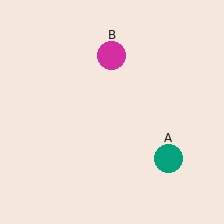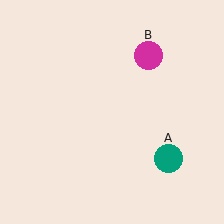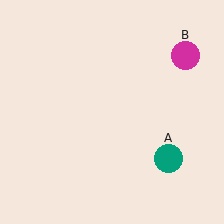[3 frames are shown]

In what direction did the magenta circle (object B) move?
The magenta circle (object B) moved right.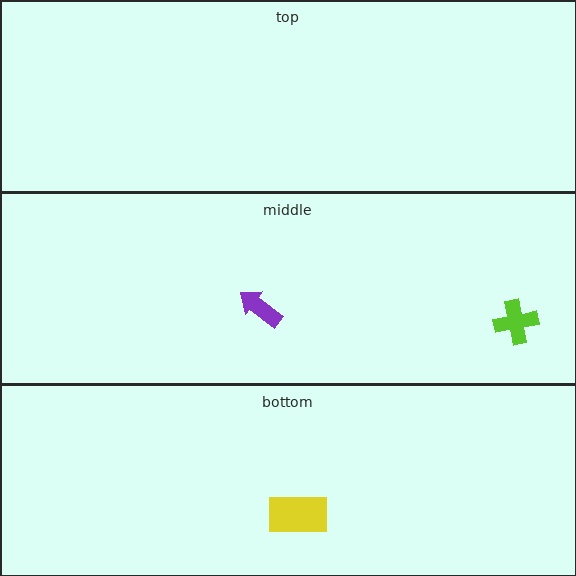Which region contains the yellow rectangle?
The bottom region.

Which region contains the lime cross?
The middle region.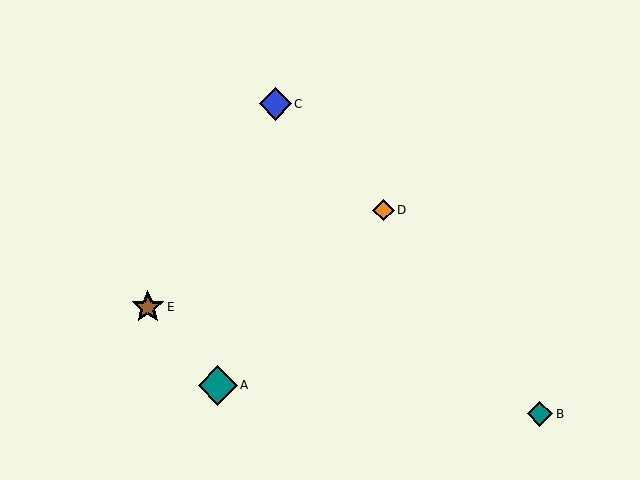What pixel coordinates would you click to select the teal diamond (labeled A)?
Click at (218, 385) to select the teal diamond A.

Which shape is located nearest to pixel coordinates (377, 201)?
The orange diamond (labeled D) at (383, 210) is nearest to that location.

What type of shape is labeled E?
Shape E is a brown star.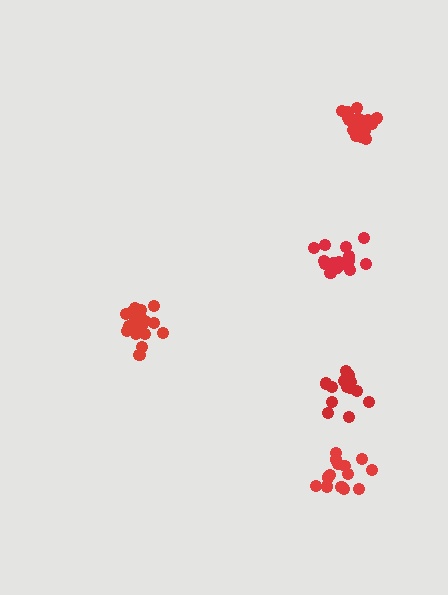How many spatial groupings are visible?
There are 5 spatial groupings.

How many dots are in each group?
Group 1: 20 dots, Group 2: 14 dots, Group 3: 16 dots, Group 4: 20 dots, Group 5: 15 dots (85 total).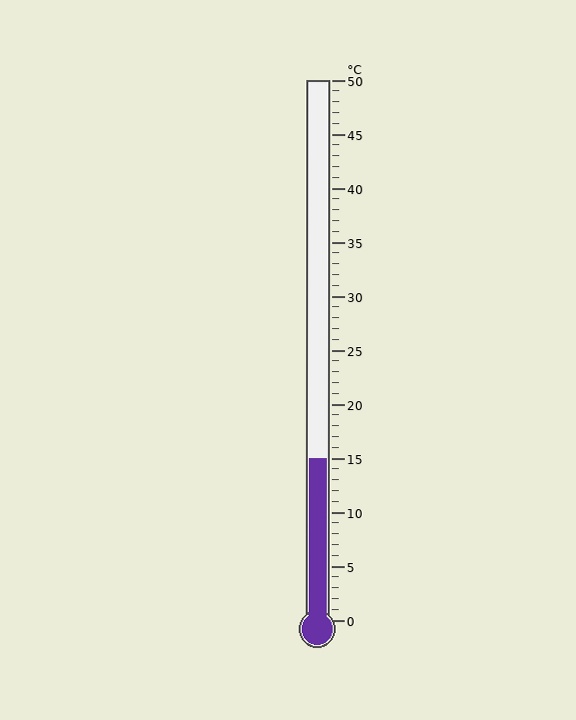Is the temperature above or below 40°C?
The temperature is below 40°C.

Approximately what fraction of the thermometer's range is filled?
The thermometer is filled to approximately 30% of its range.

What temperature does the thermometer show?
The thermometer shows approximately 15°C.